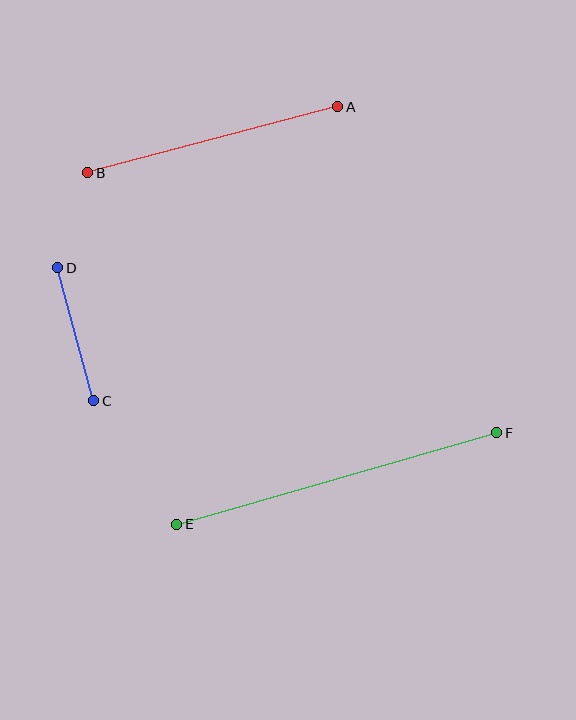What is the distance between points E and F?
The distance is approximately 333 pixels.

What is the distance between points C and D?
The distance is approximately 138 pixels.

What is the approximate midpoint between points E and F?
The midpoint is at approximately (337, 479) pixels.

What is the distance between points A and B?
The distance is approximately 258 pixels.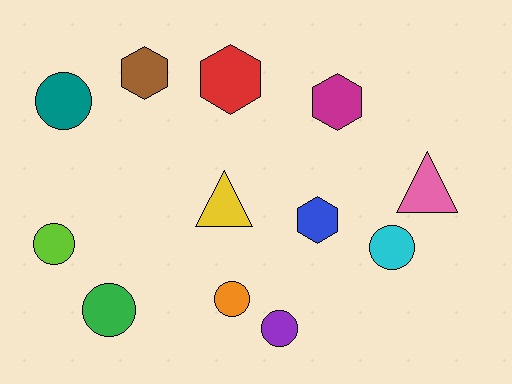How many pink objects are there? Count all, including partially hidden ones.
There is 1 pink object.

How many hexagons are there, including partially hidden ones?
There are 4 hexagons.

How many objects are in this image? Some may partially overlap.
There are 12 objects.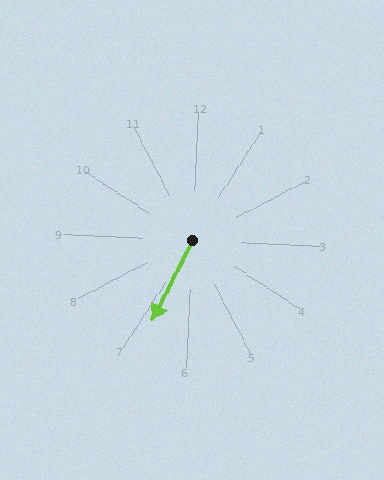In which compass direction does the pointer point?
Southwest.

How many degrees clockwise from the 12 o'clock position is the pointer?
Approximately 204 degrees.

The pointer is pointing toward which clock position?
Roughly 7 o'clock.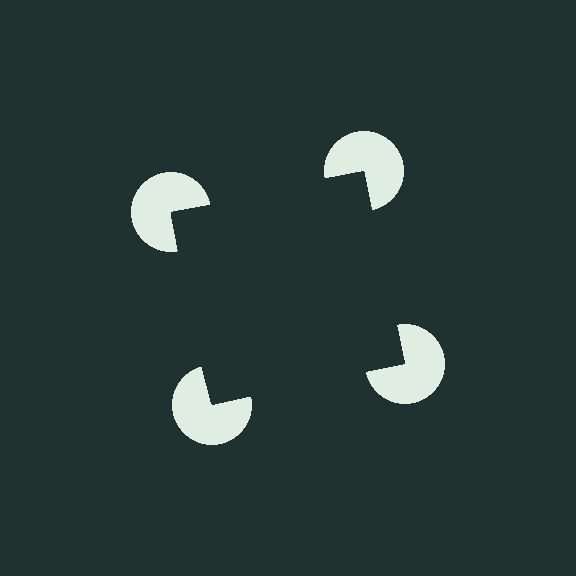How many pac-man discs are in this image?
There are 4 — one at each vertex of the illusory square.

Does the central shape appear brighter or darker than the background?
It typically appears slightly darker than the background, even though no actual brightness change is drawn.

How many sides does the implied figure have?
4 sides.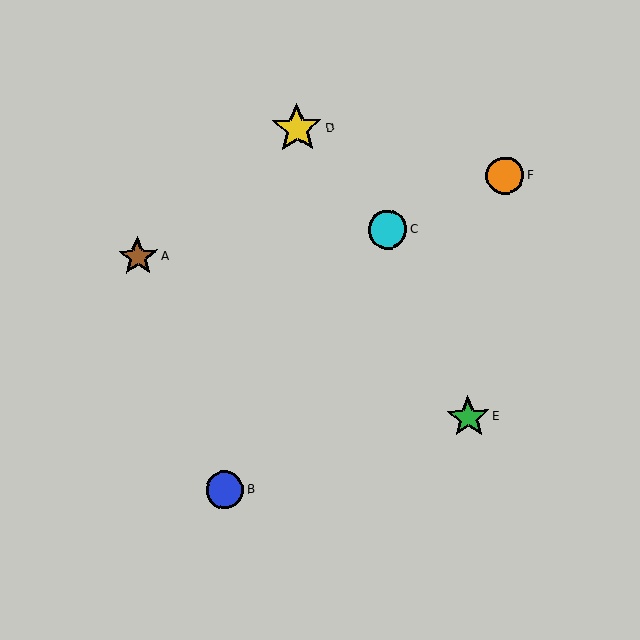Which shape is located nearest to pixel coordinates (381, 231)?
The cyan circle (labeled C) at (388, 230) is nearest to that location.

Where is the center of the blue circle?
The center of the blue circle is at (225, 490).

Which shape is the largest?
The yellow star (labeled D) is the largest.